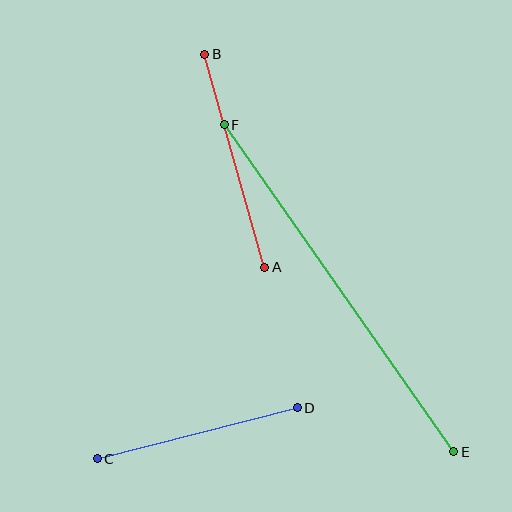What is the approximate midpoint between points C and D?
The midpoint is at approximately (197, 433) pixels.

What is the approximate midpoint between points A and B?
The midpoint is at approximately (235, 161) pixels.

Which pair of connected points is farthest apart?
Points E and F are farthest apart.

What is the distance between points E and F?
The distance is approximately 399 pixels.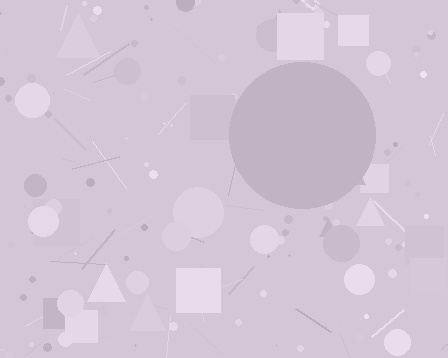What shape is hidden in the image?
A circle is hidden in the image.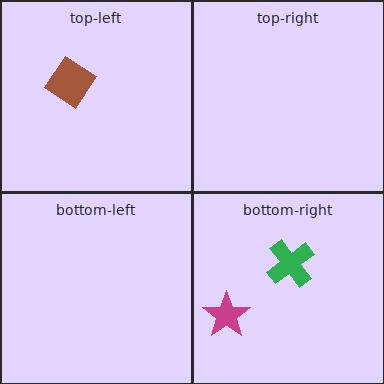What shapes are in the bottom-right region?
The green cross, the magenta star.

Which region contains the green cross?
The bottom-right region.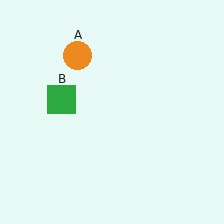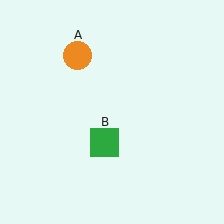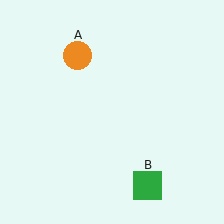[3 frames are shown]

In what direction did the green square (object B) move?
The green square (object B) moved down and to the right.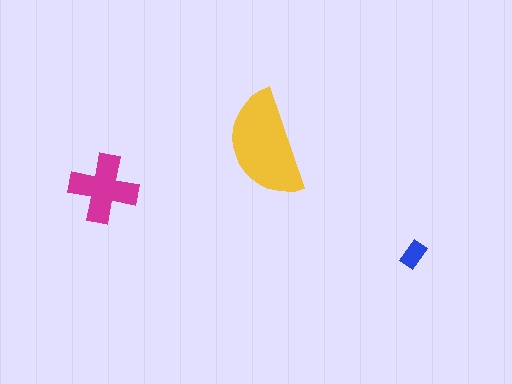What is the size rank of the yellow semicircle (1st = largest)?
1st.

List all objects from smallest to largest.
The blue rectangle, the magenta cross, the yellow semicircle.